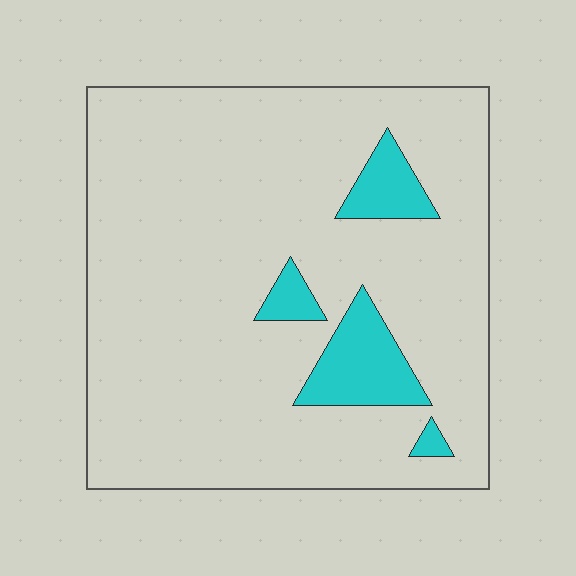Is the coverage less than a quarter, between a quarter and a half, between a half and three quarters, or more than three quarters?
Less than a quarter.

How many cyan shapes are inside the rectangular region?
4.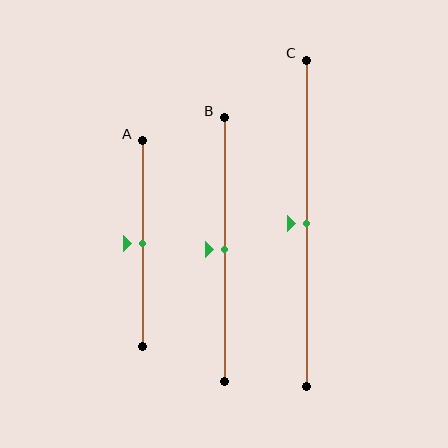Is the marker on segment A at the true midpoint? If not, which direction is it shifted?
Yes, the marker on segment A is at the true midpoint.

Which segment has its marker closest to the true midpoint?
Segment A has its marker closest to the true midpoint.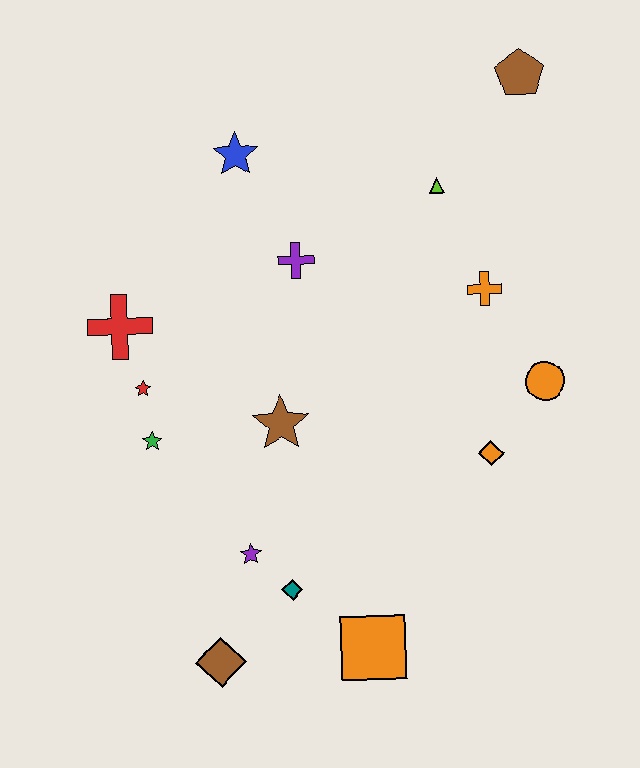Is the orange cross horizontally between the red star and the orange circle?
Yes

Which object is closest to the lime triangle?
The orange cross is closest to the lime triangle.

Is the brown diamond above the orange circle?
No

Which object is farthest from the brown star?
The brown pentagon is farthest from the brown star.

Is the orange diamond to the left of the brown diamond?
No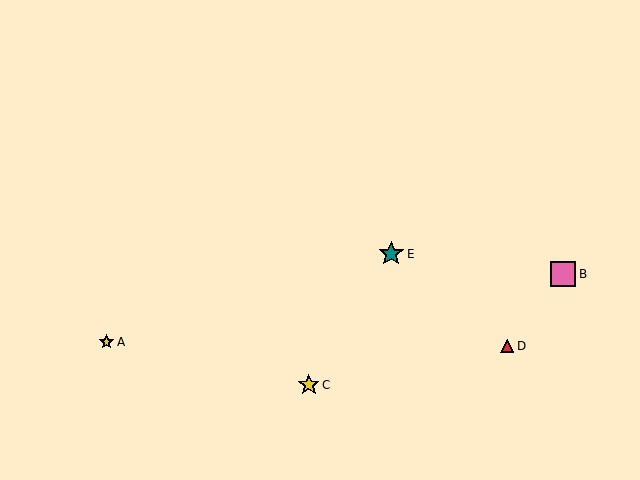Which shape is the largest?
The pink square (labeled B) is the largest.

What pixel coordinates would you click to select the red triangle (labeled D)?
Click at (507, 346) to select the red triangle D.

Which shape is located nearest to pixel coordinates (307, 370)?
The yellow star (labeled C) at (309, 385) is nearest to that location.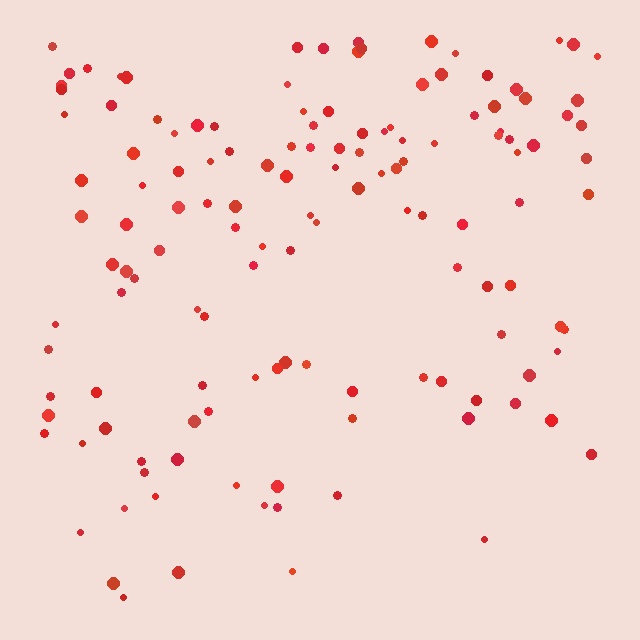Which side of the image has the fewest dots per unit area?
The bottom.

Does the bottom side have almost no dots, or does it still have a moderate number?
Still a moderate number, just noticeably fewer than the top.